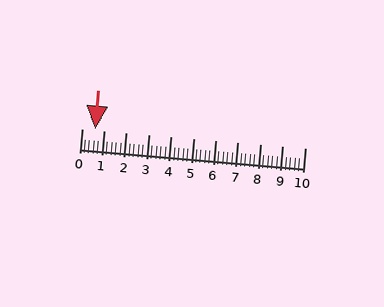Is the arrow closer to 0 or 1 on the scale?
The arrow is closer to 1.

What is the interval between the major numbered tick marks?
The major tick marks are spaced 1 units apart.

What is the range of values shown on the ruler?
The ruler shows values from 0 to 10.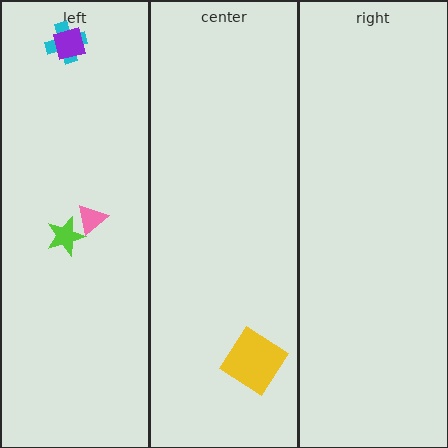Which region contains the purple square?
The left region.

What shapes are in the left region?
The cyan cross, the lime star, the pink triangle, the purple square.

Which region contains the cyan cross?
The left region.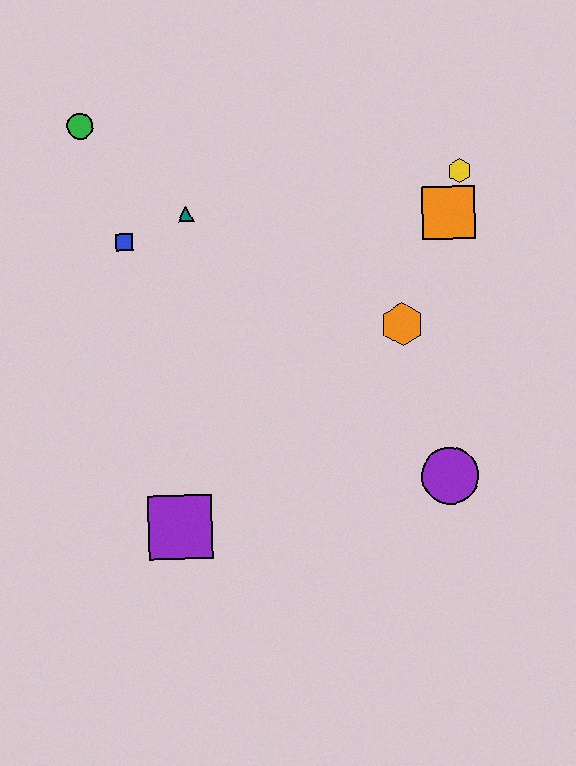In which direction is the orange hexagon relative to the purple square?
The orange hexagon is to the right of the purple square.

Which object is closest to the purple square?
The purple circle is closest to the purple square.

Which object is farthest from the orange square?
The purple square is farthest from the orange square.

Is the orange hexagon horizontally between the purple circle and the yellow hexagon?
No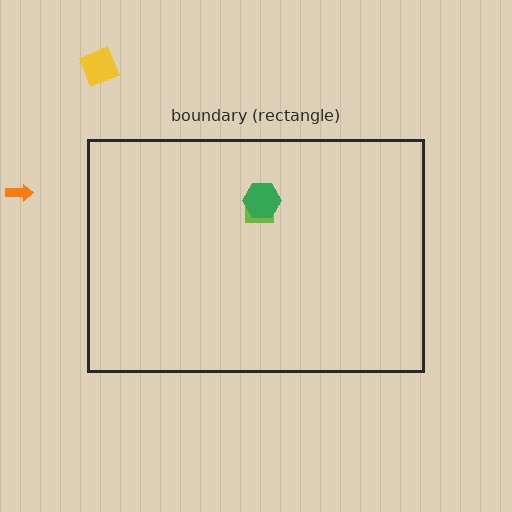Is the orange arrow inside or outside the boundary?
Outside.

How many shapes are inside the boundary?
2 inside, 2 outside.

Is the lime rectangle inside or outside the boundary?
Inside.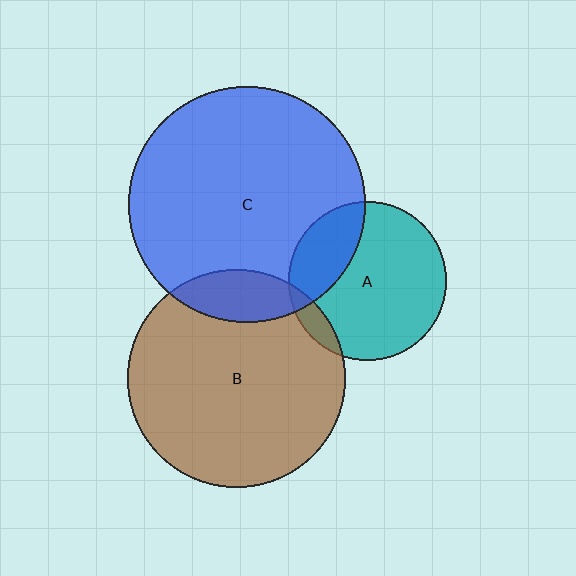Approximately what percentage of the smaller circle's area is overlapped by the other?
Approximately 25%.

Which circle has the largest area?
Circle C (blue).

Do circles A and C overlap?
Yes.